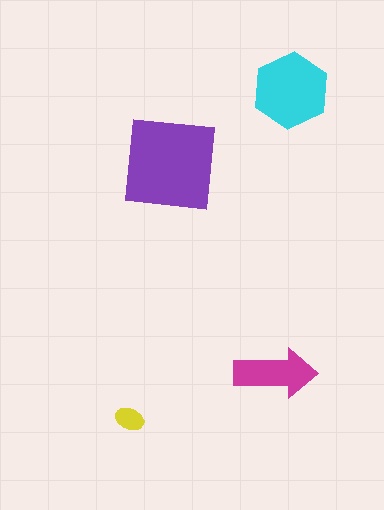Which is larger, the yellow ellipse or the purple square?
The purple square.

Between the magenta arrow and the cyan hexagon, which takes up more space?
The cyan hexagon.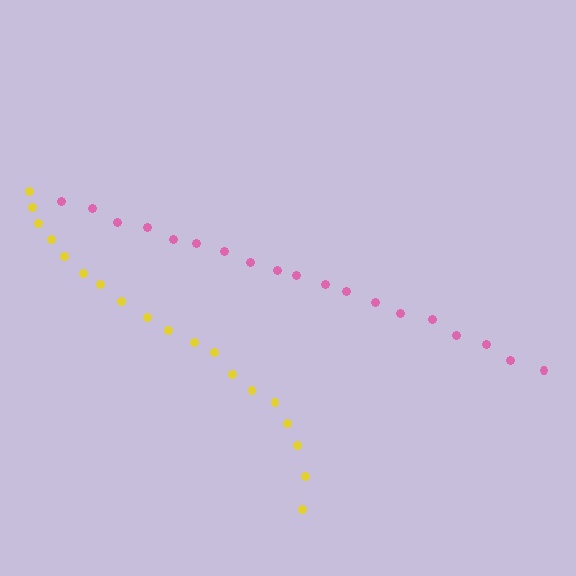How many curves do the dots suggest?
There are 2 distinct paths.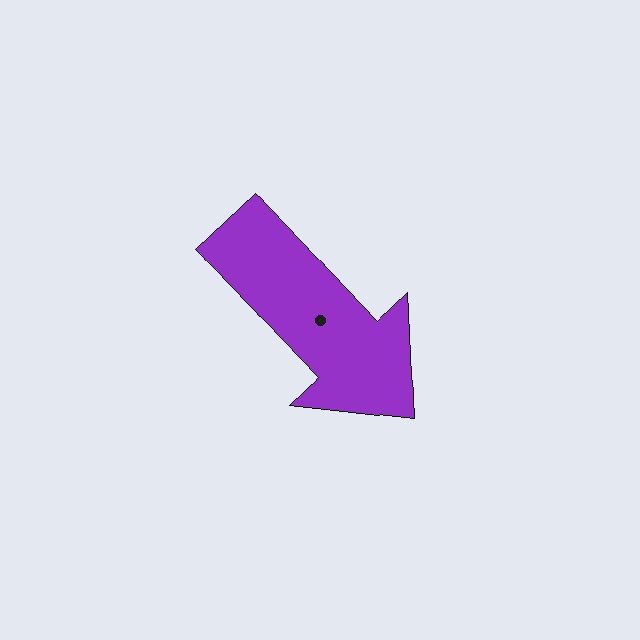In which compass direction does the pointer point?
Southeast.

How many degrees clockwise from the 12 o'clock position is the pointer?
Approximately 137 degrees.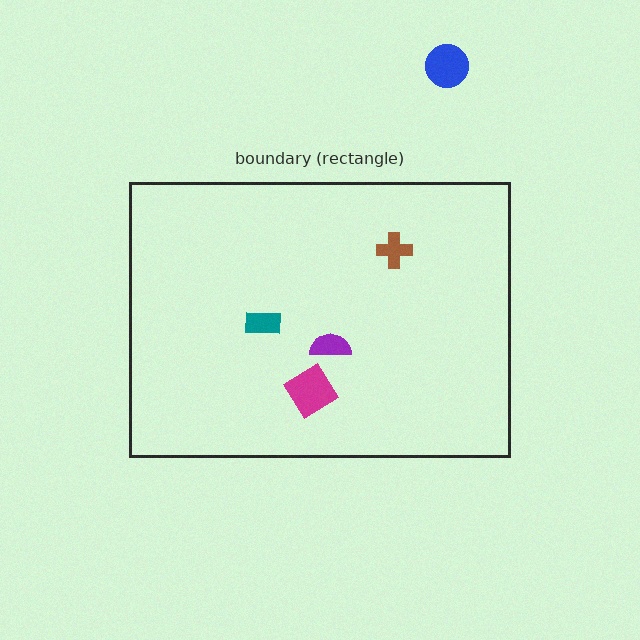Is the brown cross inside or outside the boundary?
Inside.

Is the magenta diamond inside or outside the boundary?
Inside.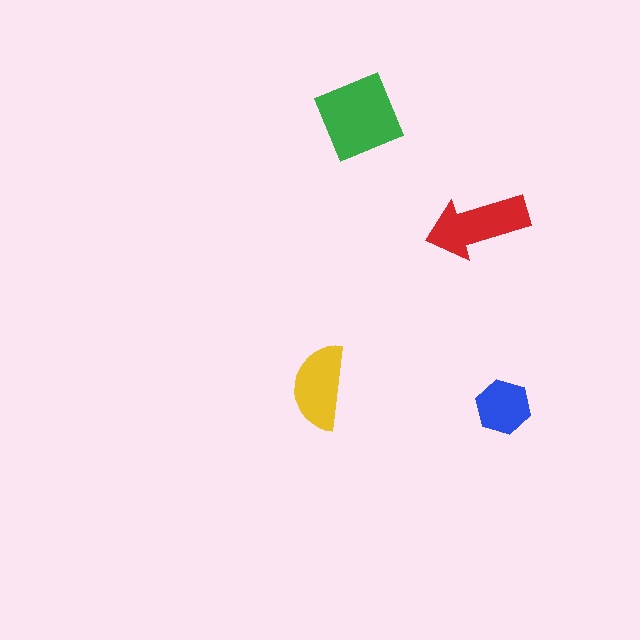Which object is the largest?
The green diamond.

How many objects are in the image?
There are 4 objects in the image.